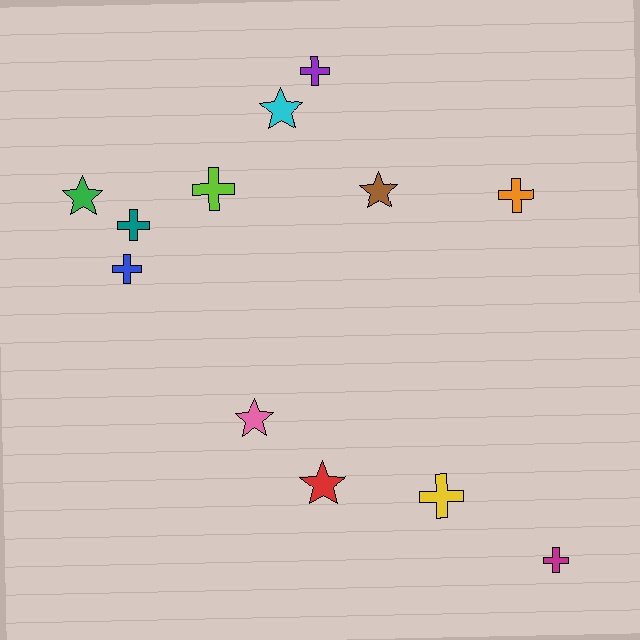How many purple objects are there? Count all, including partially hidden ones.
There is 1 purple object.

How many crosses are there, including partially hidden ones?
There are 7 crosses.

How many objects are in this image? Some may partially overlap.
There are 12 objects.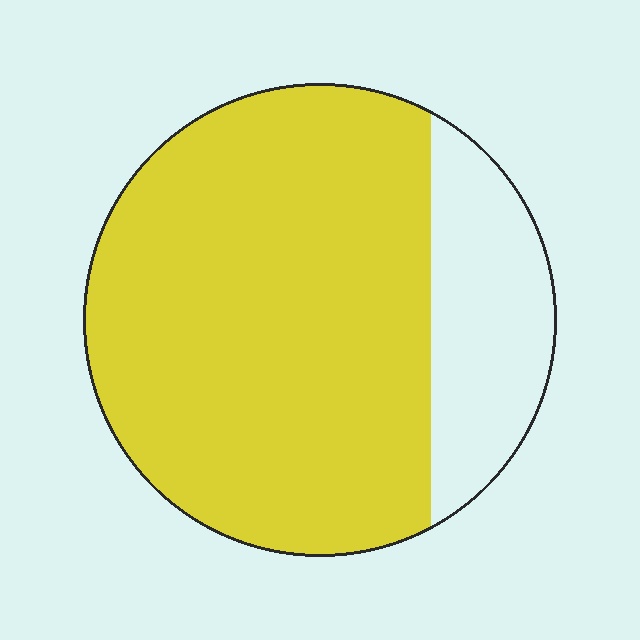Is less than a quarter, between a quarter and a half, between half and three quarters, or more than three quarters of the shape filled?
More than three quarters.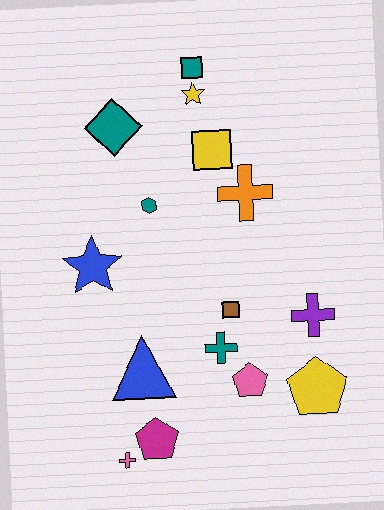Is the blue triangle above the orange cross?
No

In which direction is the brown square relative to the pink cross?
The brown square is above the pink cross.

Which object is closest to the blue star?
The teal hexagon is closest to the blue star.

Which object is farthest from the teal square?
The pink cross is farthest from the teal square.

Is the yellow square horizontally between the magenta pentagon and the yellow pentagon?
Yes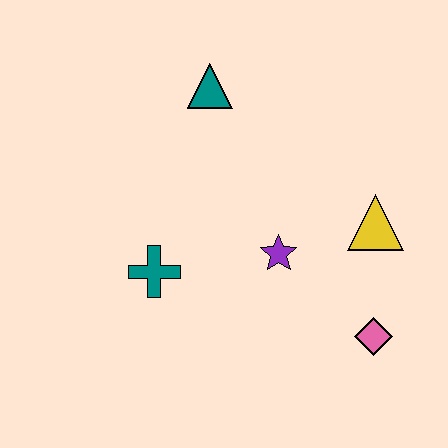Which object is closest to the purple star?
The yellow triangle is closest to the purple star.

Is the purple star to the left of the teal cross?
No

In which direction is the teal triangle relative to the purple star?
The teal triangle is above the purple star.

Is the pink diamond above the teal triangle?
No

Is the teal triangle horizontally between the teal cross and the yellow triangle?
Yes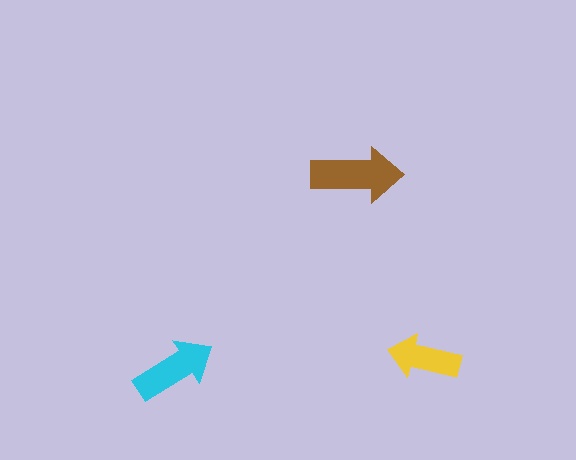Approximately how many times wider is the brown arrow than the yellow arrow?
About 1.5 times wider.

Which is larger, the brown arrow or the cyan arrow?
The brown one.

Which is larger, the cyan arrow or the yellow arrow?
The cyan one.